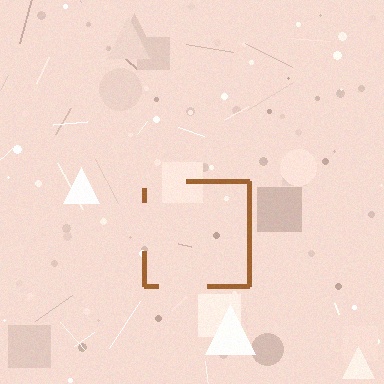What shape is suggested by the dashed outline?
The dashed outline suggests a square.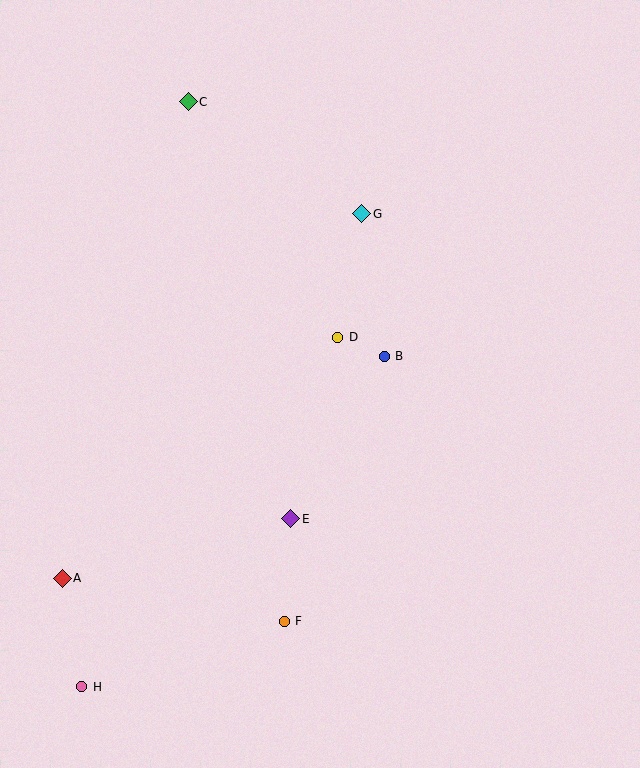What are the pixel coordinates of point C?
Point C is at (188, 102).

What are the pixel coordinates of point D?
Point D is at (338, 337).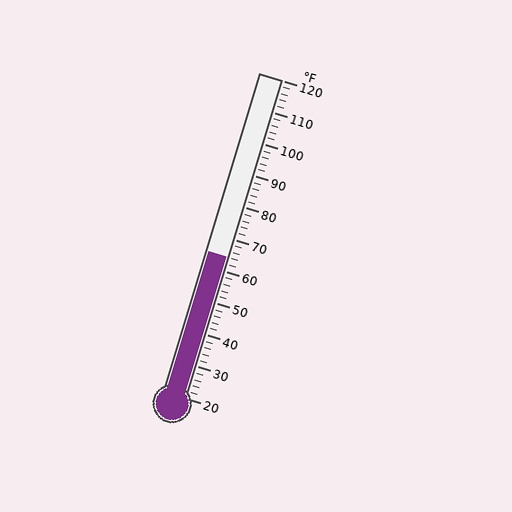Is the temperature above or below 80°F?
The temperature is below 80°F.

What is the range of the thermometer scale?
The thermometer scale ranges from 20°F to 120°F.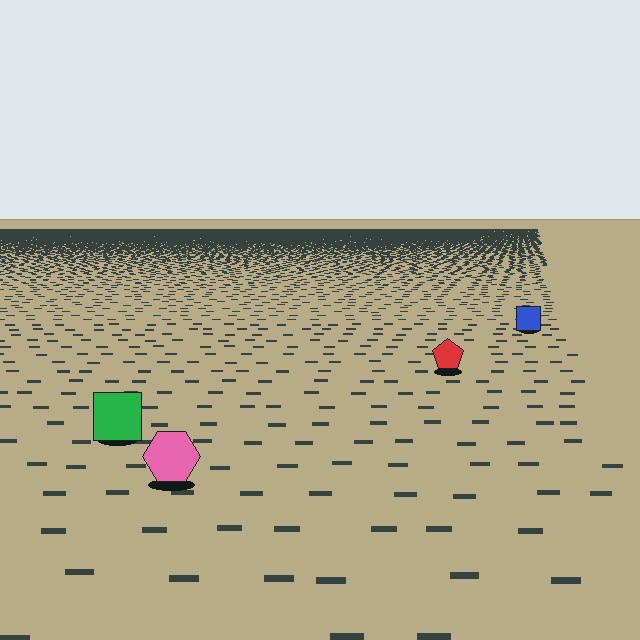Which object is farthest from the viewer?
The blue square is farthest from the viewer. It appears smaller and the ground texture around it is denser.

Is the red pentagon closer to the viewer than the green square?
No. The green square is closer — you can tell from the texture gradient: the ground texture is coarser near it.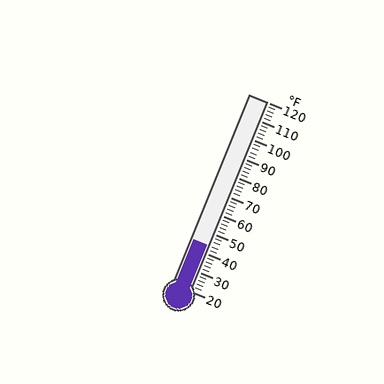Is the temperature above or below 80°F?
The temperature is below 80°F.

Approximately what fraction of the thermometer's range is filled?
The thermometer is filled to approximately 25% of its range.